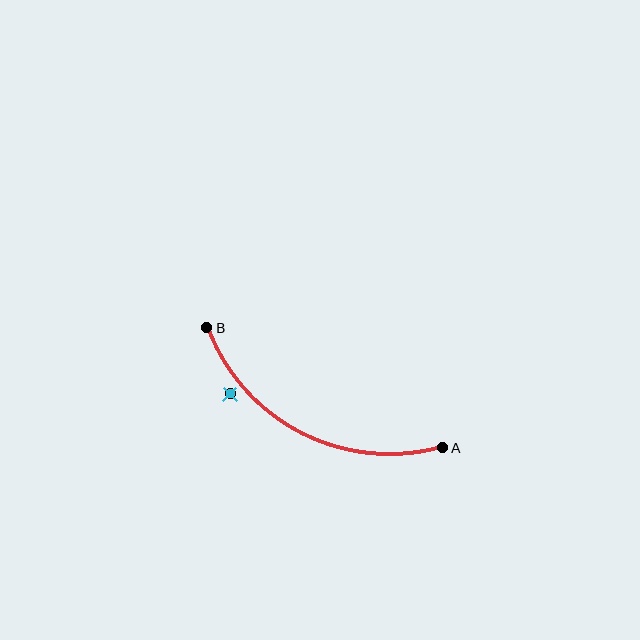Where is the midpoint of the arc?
The arc midpoint is the point on the curve farthest from the straight line joining A and B. It sits below that line.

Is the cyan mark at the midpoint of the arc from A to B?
No — the cyan mark does not lie on the arc at all. It sits slightly outside the curve.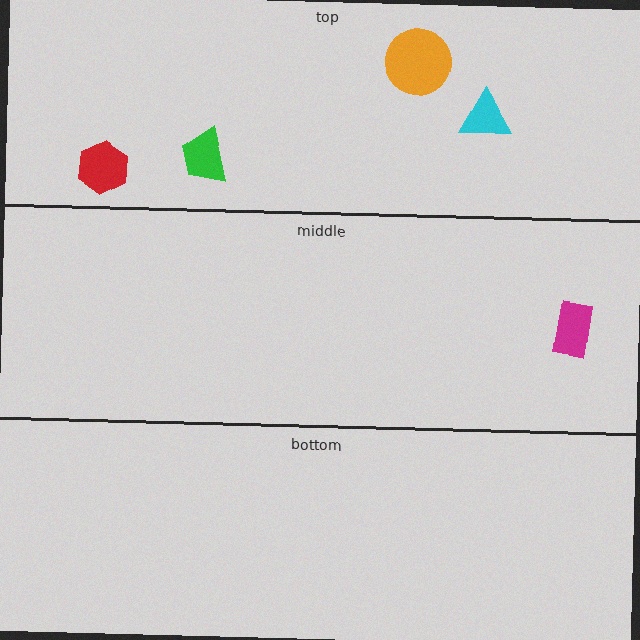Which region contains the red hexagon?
The top region.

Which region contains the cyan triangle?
The top region.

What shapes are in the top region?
The red hexagon, the green trapezoid, the cyan triangle, the orange circle.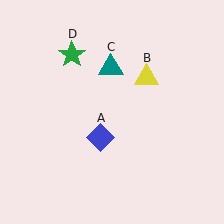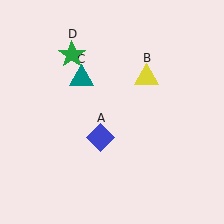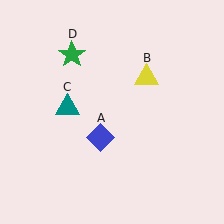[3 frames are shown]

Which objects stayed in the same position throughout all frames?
Blue diamond (object A) and yellow triangle (object B) and green star (object D) remained stationary.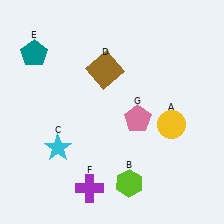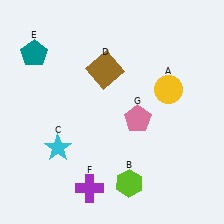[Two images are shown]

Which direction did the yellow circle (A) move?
The yellow circle (A) moved up.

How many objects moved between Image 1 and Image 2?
1 object moved between the two images.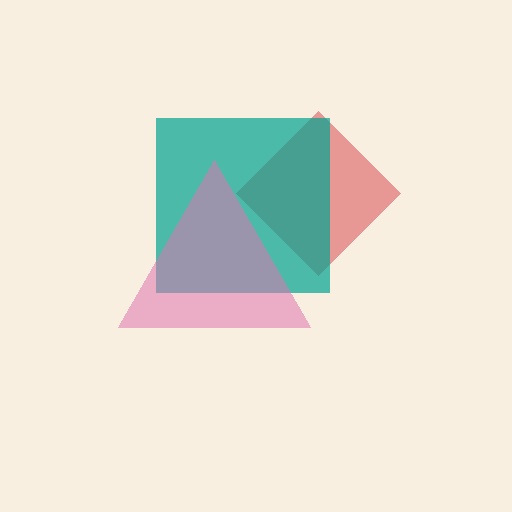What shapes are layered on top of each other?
The layered shapes are: a red diamond, a teal square, a pink triangle.